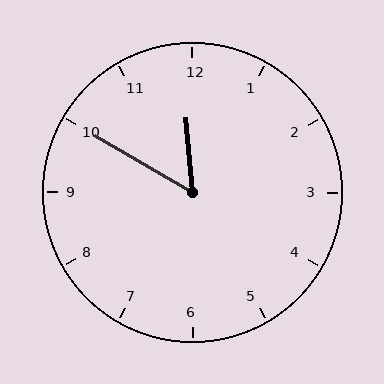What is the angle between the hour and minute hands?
Approximately 55 degrees.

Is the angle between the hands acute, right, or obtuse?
It is acute.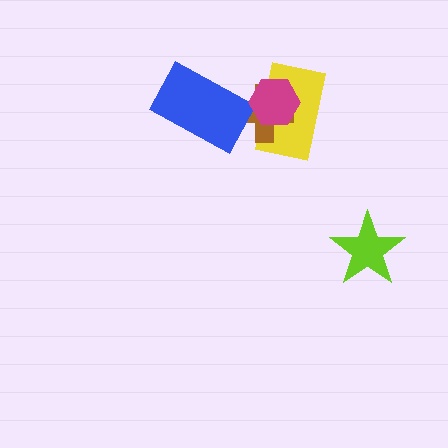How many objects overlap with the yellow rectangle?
2 objects overlap with the yellow rectangle.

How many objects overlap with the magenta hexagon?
2 objects overlap with the magenta hexagon.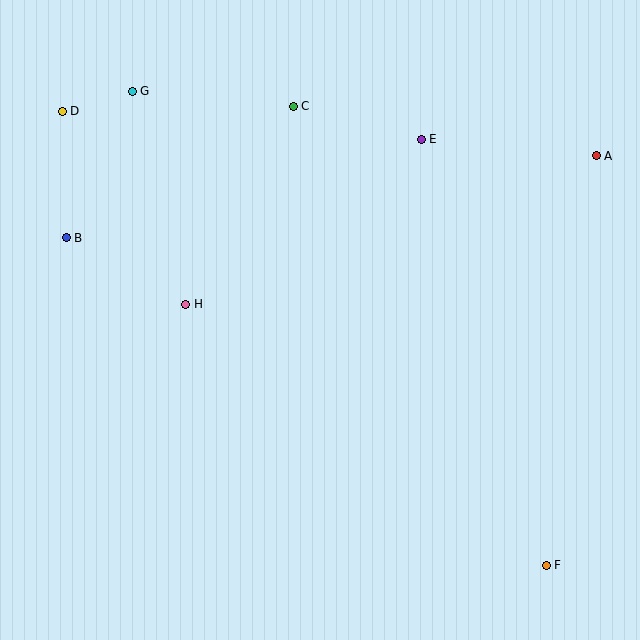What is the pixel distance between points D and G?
The distance between D and G is 72 pixels.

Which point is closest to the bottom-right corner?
Point F is closest to the bottom-right corner.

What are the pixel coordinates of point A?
Point A is at (596, 156).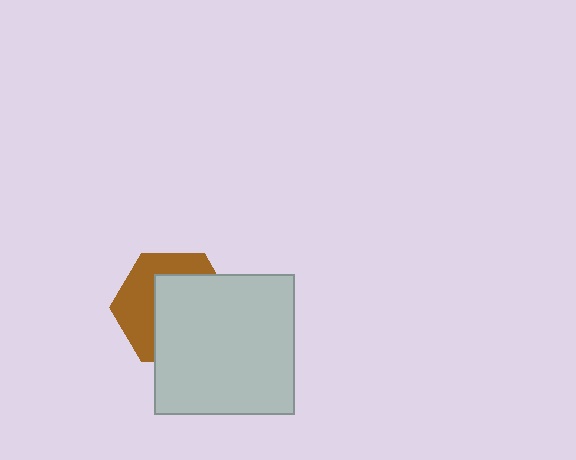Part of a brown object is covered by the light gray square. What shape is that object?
It is a hexagon.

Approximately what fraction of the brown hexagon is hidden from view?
Roughly 59% of the brown hexagon is hidden behind the light gray square.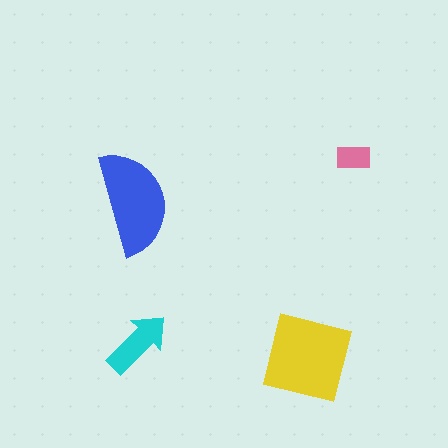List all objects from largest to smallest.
The yellow square, the blue semicircle, the cyan arrow, the pink rectangle.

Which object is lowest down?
The yellow square is bottommost.